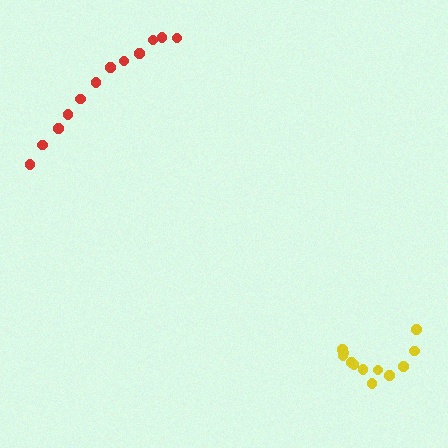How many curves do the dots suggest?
There are 2 distinct paths.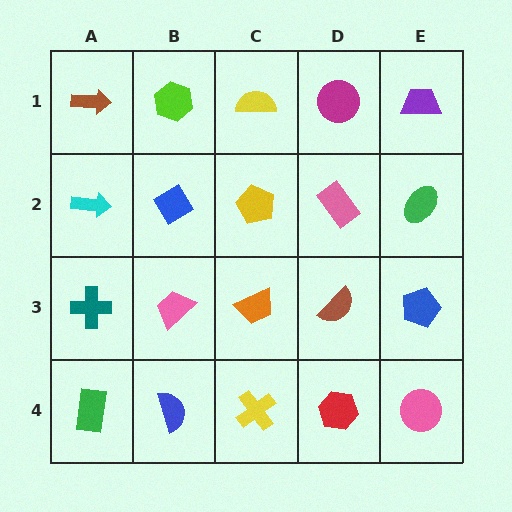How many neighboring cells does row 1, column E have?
2.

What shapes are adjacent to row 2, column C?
A yellow semicircle (row 1, column C), an orange trapezoid (row 3, column C), a blue diamond (row 2, column B), a pink rectangle (row 2, column D).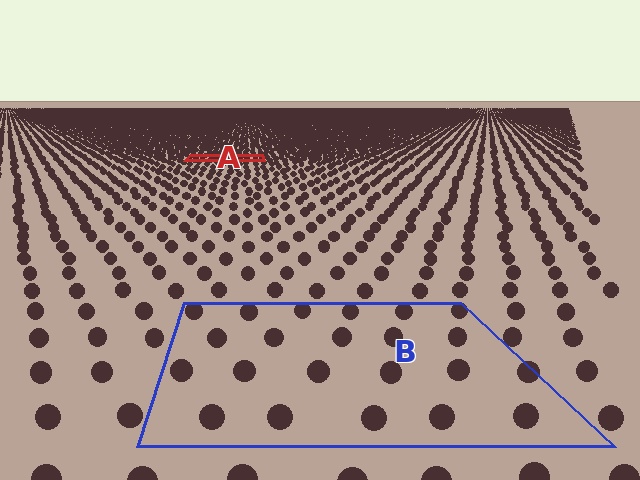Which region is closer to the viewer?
Region B is closer. The texture elements there are larger and more spread out.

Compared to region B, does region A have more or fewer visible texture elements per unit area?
Region A has more texture elements per unit area — they are packed more densely because it is farther away.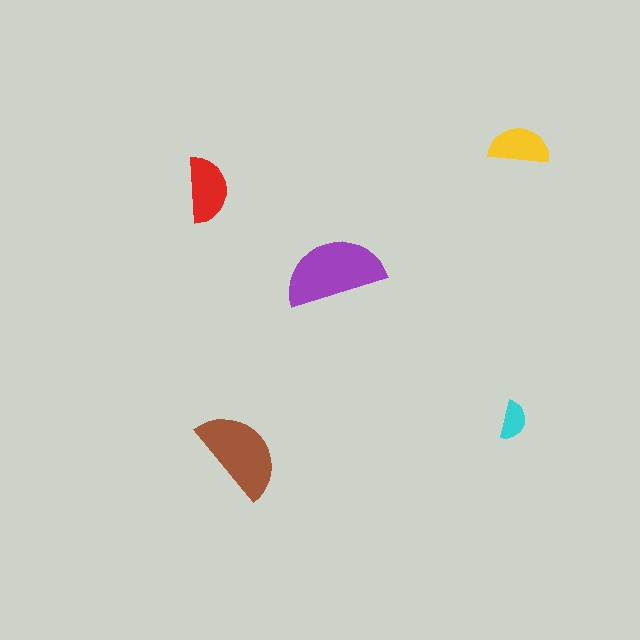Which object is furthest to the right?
The yellow semicircle is rightmost.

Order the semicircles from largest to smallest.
the purple one, the brown one, the red one, the yellow one, the cyan one.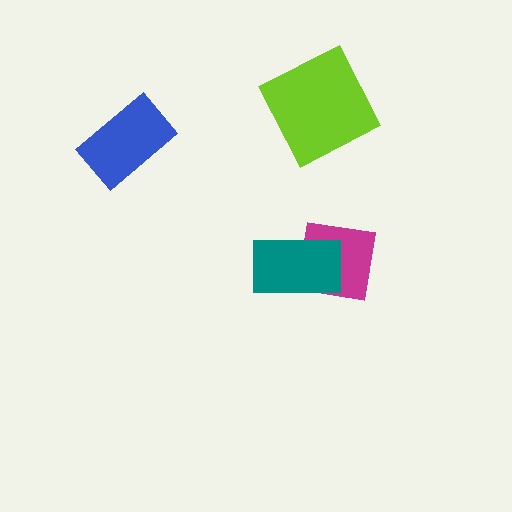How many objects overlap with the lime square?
0 objects overlap with the lime square.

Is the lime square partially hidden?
No, no other shape covers it.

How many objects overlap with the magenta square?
1 object overlaps with the magenta square.